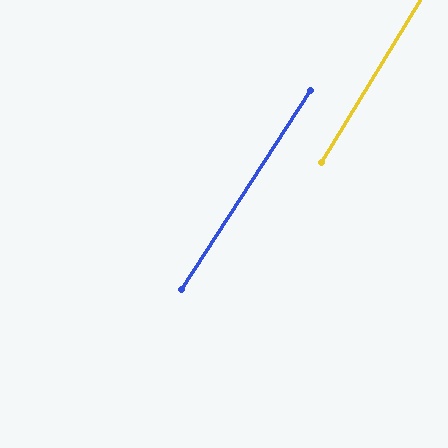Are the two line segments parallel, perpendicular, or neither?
Parallel — their directions differ by only 1.6°.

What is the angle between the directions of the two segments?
Approximately 2 degrees.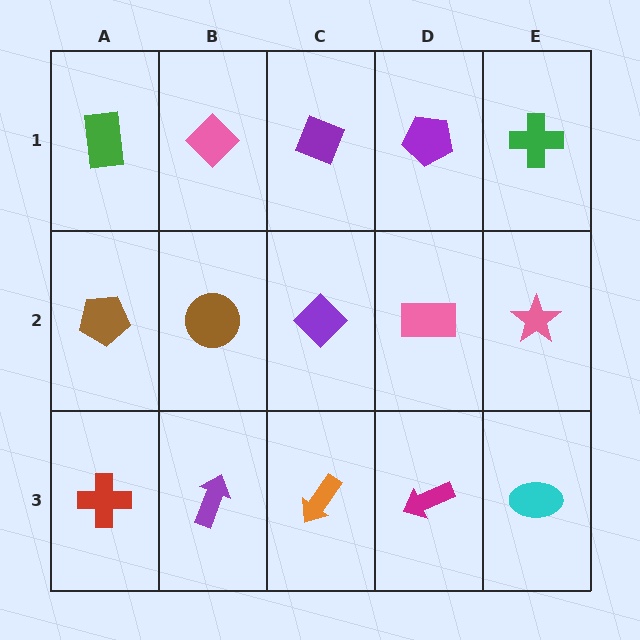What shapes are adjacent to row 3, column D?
A pink rectangle (row 2, column D), an orange arrow (row 3, column C), a cyan ellipse (row 3, column E).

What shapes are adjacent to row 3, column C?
A purple diamond (row 2, column C), a purple arrow (row 3, column B), a magenta arrow (row 3, column D).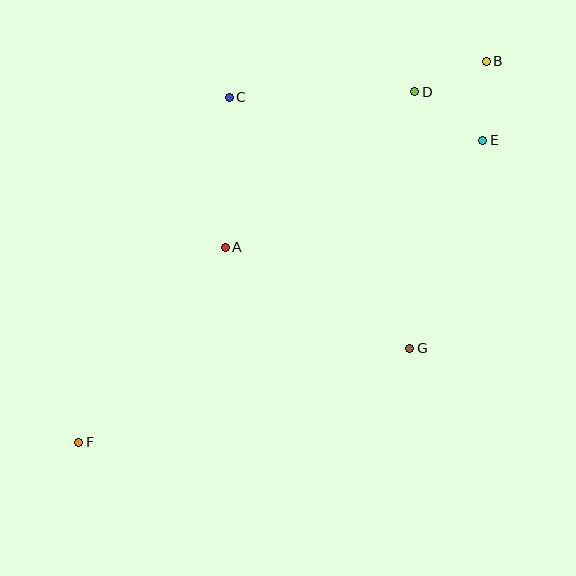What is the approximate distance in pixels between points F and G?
The distance between F and G is approximately 344 pixels.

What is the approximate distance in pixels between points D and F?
The distance between D and F is approximately 486 pixels.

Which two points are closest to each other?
Points B and D are closest to each other.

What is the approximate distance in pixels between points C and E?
The distance between C and E is approximately 257 pixels.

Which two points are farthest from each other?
Points B and F are farthest from each other.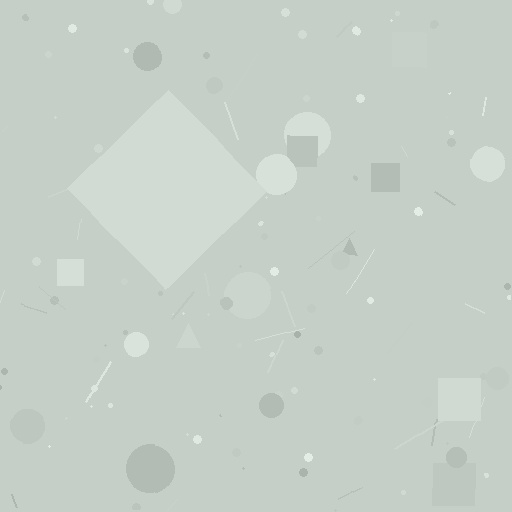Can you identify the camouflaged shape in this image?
The camouflaged shape is a diamond.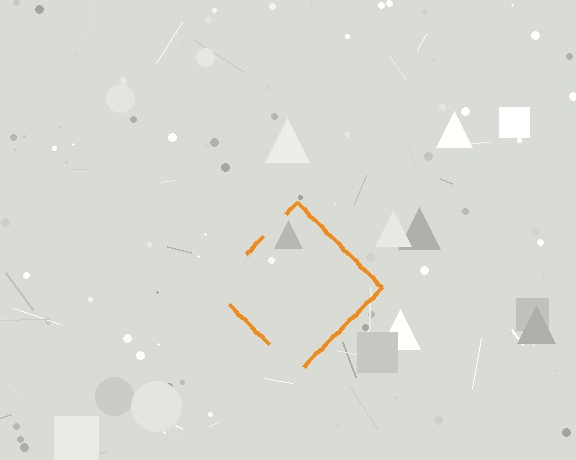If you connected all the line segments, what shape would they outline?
They would outline a diamond.